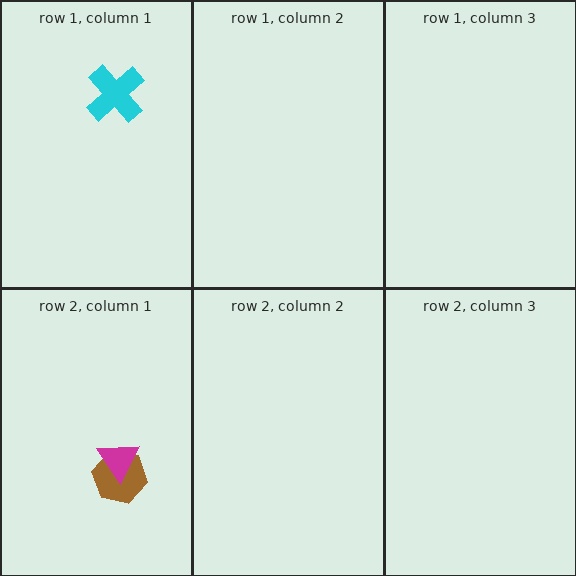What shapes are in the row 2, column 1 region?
The brown hexagon, the magenta triangle.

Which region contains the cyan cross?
The row 1, column 1 region.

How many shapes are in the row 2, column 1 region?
2.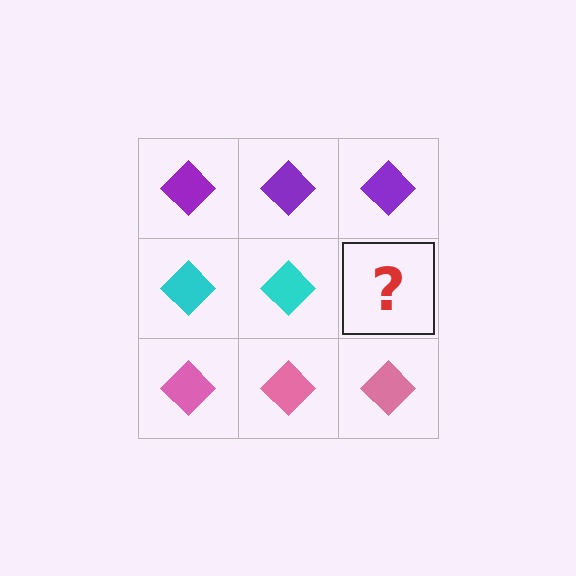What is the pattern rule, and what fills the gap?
The rule is that each row has a consistent color. The gap should be filled with a cyan diamond.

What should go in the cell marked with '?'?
The missing cell should contain a cyan diamond.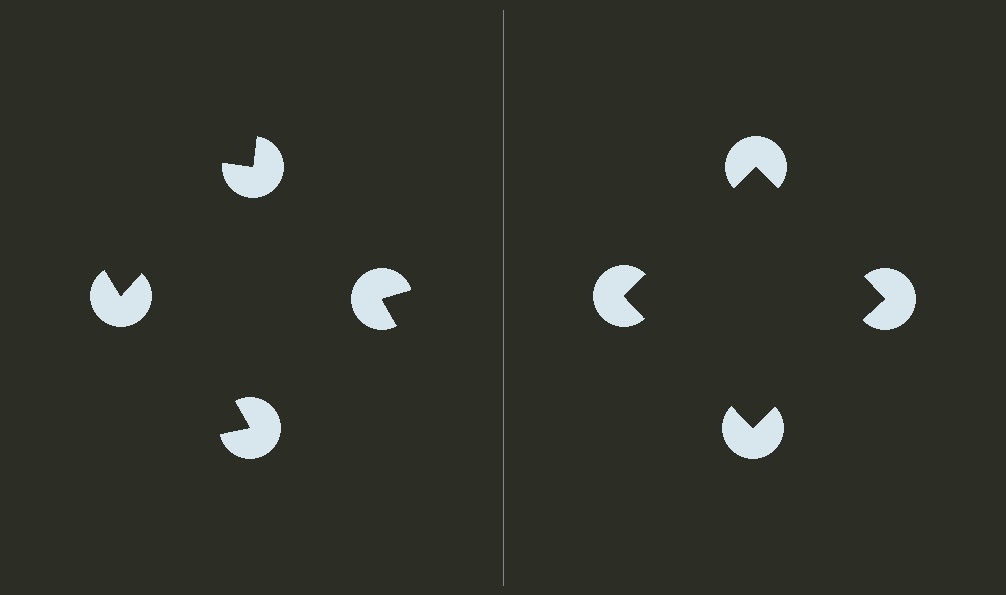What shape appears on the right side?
An illusory square.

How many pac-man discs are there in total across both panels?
8 — 4 on each side.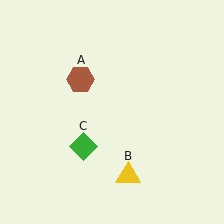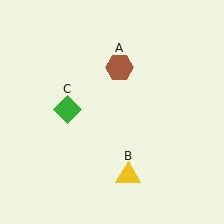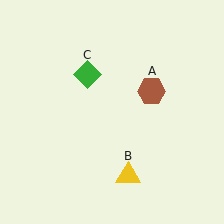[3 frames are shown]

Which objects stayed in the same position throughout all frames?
Yellow triangle (object B) remained stationary.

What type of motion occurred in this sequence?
The brown hexagon (object A), green diamond (object C) rotated clockwise around the center of the scene.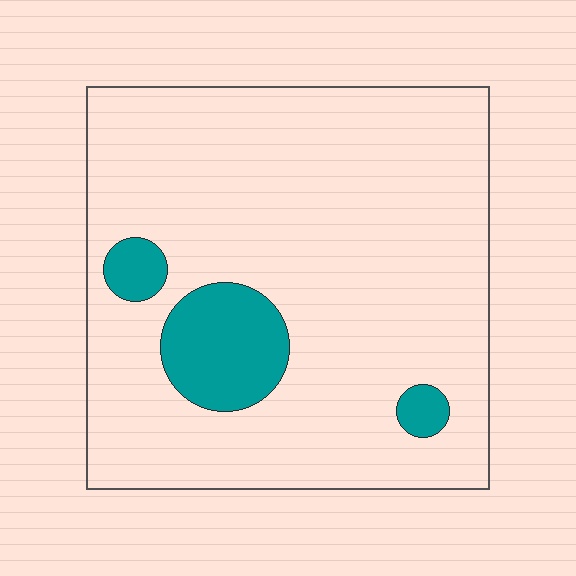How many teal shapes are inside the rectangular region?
3.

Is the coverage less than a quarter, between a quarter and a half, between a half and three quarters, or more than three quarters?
Less than a quarter.